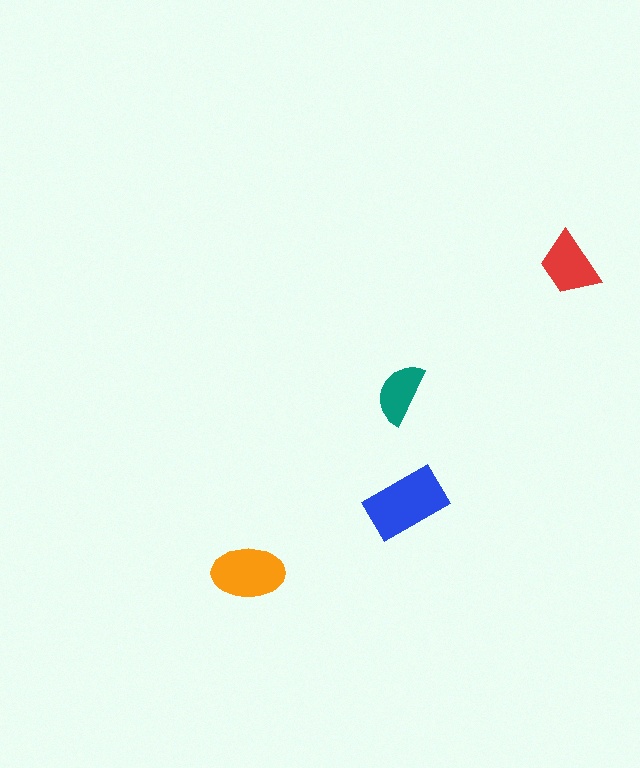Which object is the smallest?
The teal semicircle.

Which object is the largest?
The blue rectangle.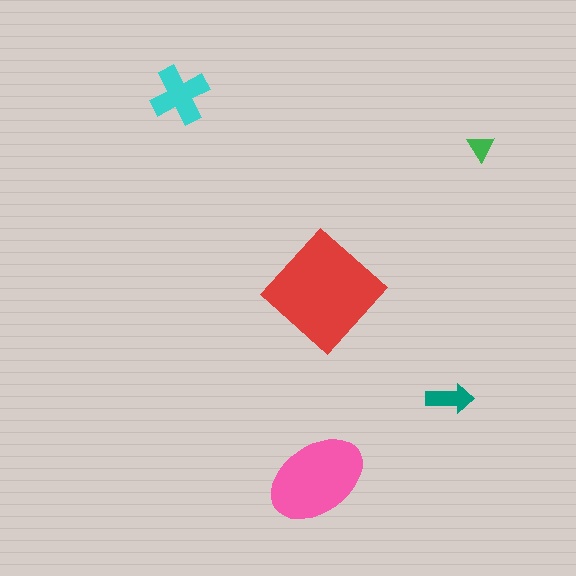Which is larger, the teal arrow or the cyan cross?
The cyan cross.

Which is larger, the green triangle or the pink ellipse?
The pink ellipse.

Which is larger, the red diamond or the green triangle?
The red diamond.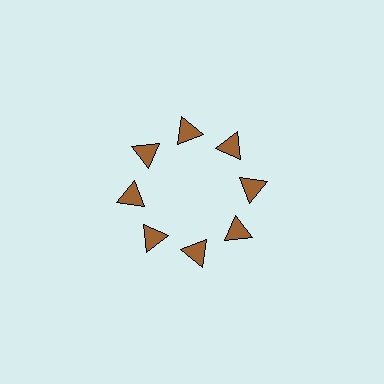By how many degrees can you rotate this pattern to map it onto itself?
The pattern maps onto itself every 45 degrees of rotation.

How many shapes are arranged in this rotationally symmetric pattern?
There are 8 shapes, arranged in 8 groups of 1.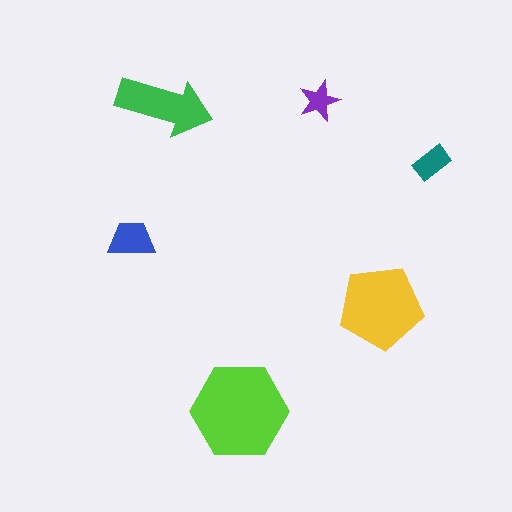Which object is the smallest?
The purple star.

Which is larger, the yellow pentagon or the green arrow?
The yellow pentagon.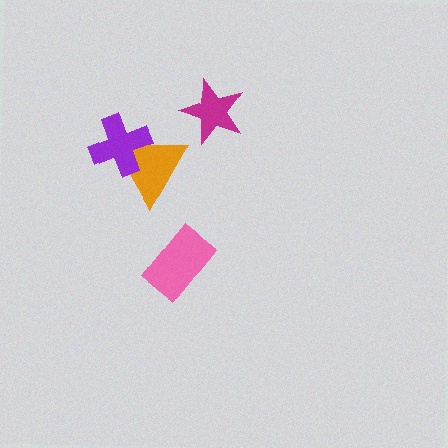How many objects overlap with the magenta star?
0 objects overlap with the magenta star.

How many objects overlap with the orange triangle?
1 object overlaps with the orange triangle.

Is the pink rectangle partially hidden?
No, no other shape covers it.